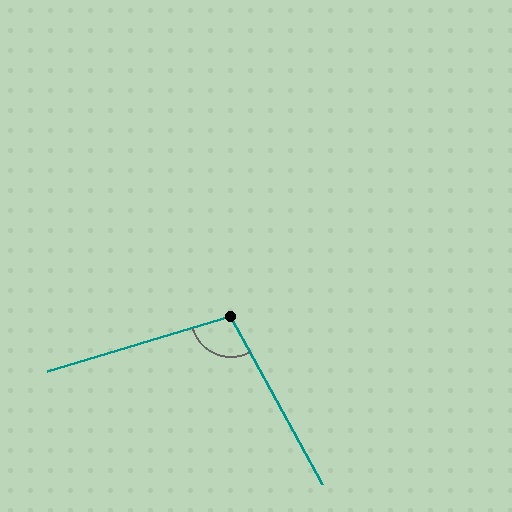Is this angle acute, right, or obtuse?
It is obtuse.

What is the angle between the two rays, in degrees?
Approximately 102 degrees.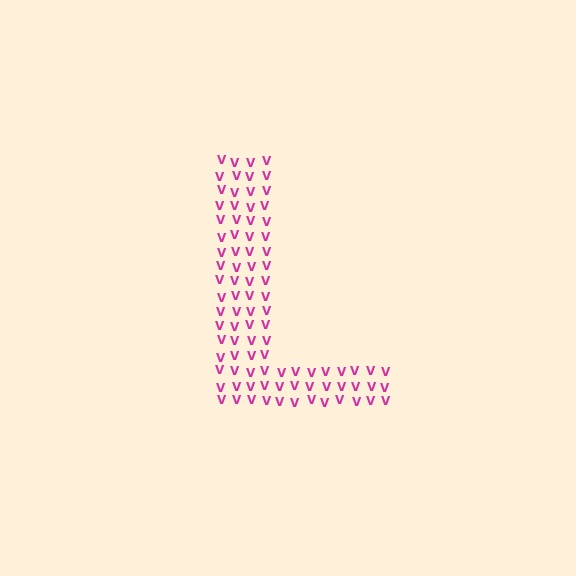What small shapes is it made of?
It is made of small letter V's.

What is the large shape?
The large shape is the letter L.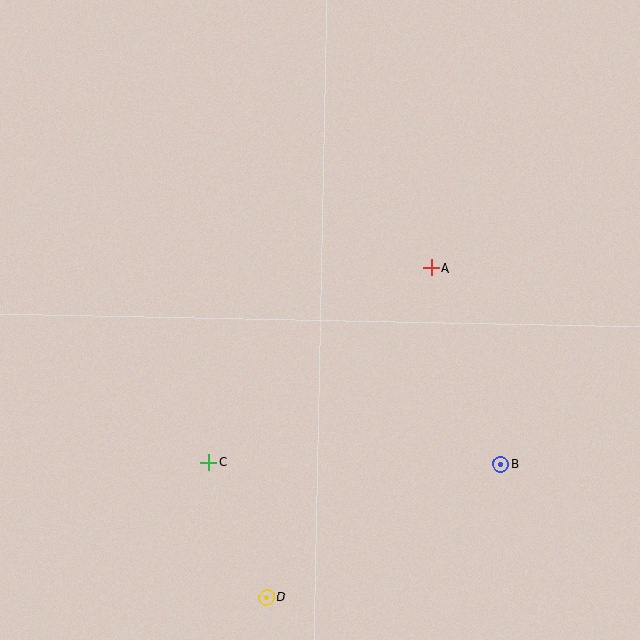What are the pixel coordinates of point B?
Point B is at (501, 464).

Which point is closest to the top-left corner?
Point C is closest to the top-left corner.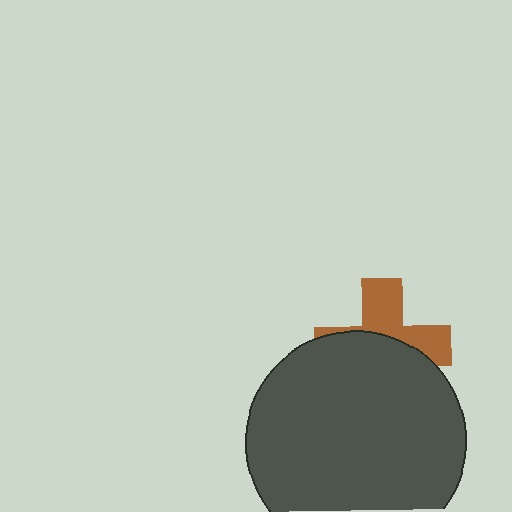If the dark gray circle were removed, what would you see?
You would see the complete brown cross.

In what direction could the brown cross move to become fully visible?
The brown cross could move up. That would shift it out from behind the dark gray circle entirely.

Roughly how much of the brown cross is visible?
A small part of it is visible (roughly 43%).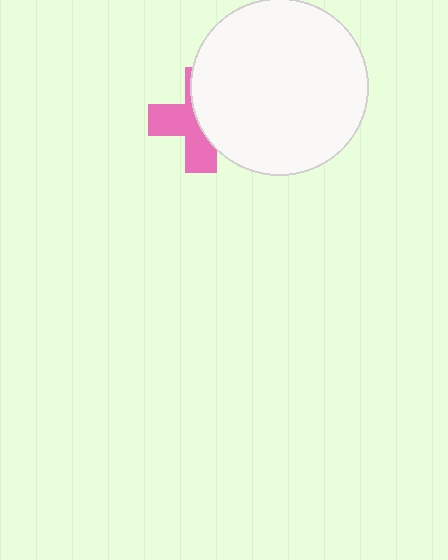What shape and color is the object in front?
The object in front is a white circle.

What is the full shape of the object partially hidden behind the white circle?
The partially hidden object is a pink cross.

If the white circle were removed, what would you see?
You would see the complete pink cross.